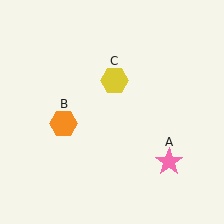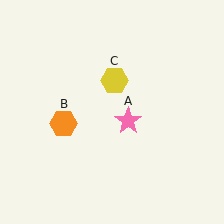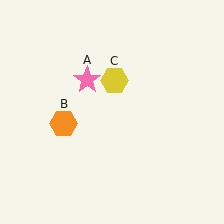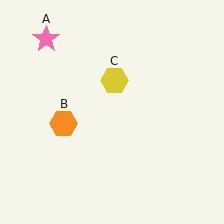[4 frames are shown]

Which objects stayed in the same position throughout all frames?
Orange hexagon (object B) and yellow hexagon (object C) remained stationary.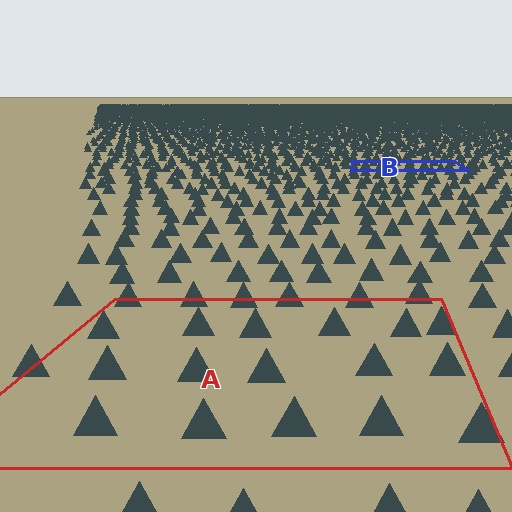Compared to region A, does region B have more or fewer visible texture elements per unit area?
Region B has more texture elements per unit area — they are packed more densely because it is farther away.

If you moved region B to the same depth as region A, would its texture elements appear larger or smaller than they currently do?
They would appear larger. At a closer depth, the same texture elements are projected at a bigger on-screen size.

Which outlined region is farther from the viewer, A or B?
Region B is farther from the viewer — the texture elements inside it appear smaller and more densely packed.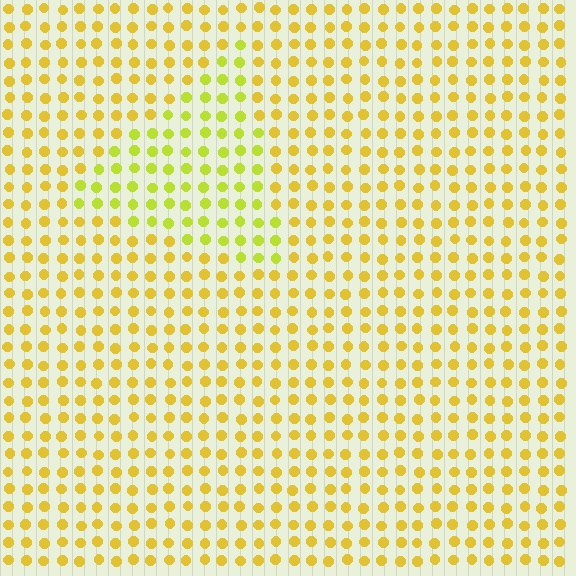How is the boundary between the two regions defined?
The boundary is defined purely by a slight shift in hue (about 25 degrees). Spacing, size, and orientation are identical on both sides.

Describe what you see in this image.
The image is filled with small yellow elements in a uniform arrangement. A triangle-shaped region is visible where the elements are tinted to a slightly different hue, forming a subtle color boundary.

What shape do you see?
I see a triangle.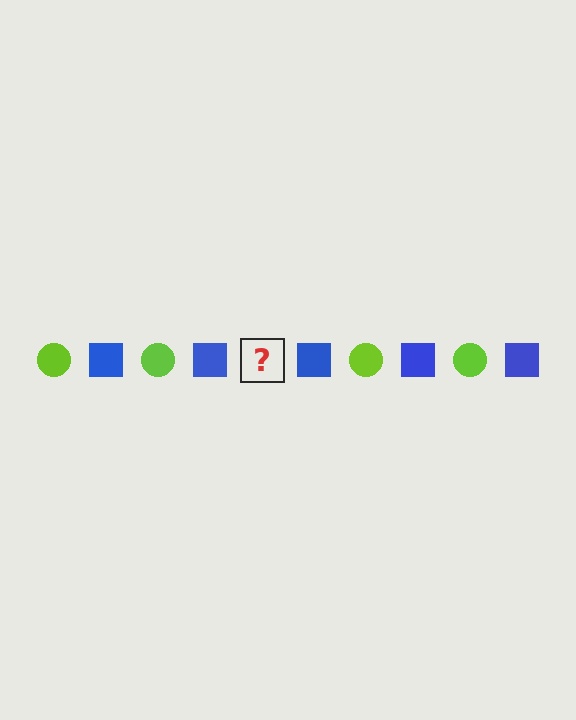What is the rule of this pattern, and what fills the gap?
The rule is that the pattern alternates between lime circle and blue square. The gap should be filled with a lime circle.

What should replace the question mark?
The question mark should be replaced with a lime circle.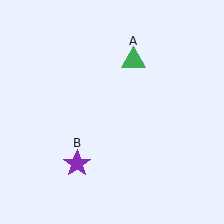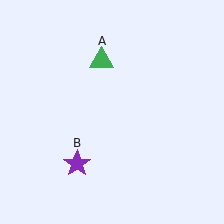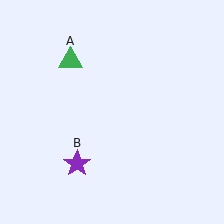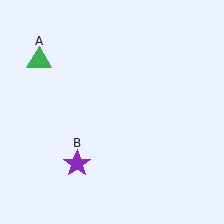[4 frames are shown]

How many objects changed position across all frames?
1 object changed position: green triangle (object A).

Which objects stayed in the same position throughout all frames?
Purple star (object B) remained stationary.